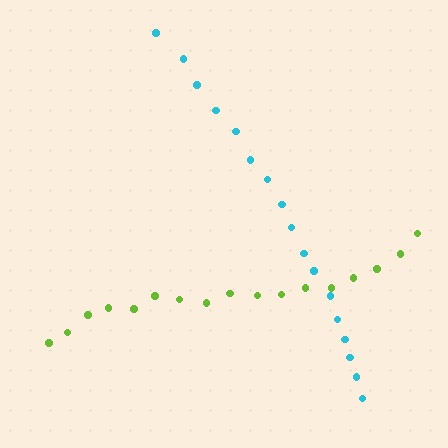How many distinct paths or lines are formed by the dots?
There are 2 distinct paths.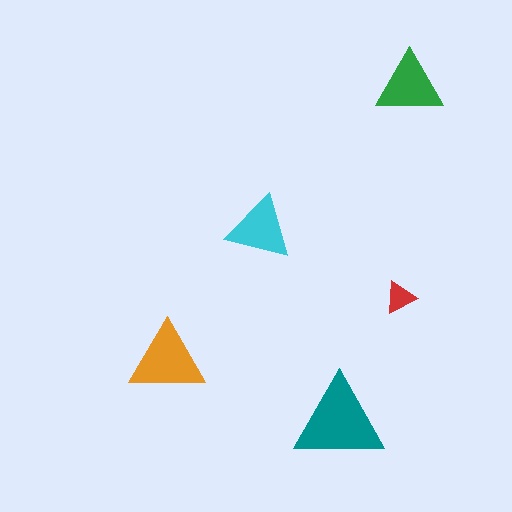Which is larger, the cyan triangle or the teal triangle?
The teal one.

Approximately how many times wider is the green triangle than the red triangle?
About 2 times wider.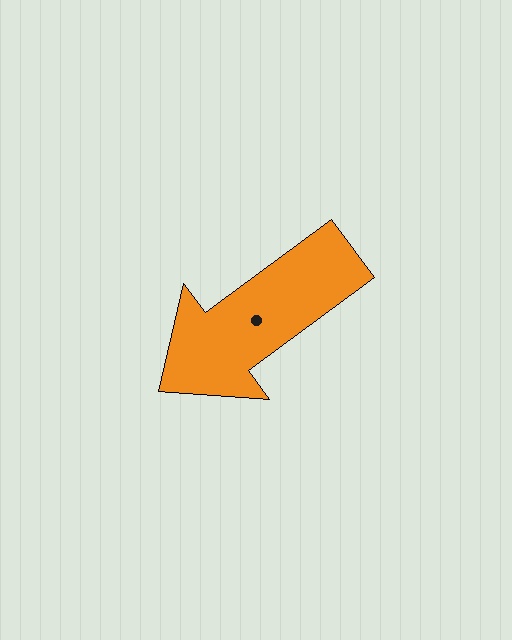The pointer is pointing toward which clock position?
Roughly 8 o'clock.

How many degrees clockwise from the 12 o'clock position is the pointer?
Approximately 234 degrees.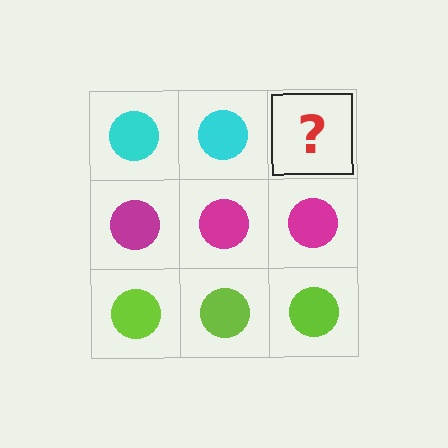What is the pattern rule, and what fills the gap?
The rule is that each row has a consistent color. The gap should be filled with a cyan circle.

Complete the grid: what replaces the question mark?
The question mark should be replaced with a cyan circle.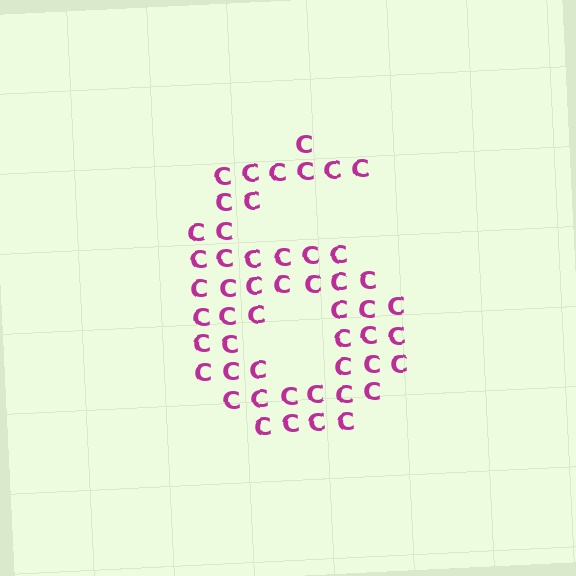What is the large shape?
The large shape is the digit 6.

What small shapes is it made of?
It is made of small letter C's.